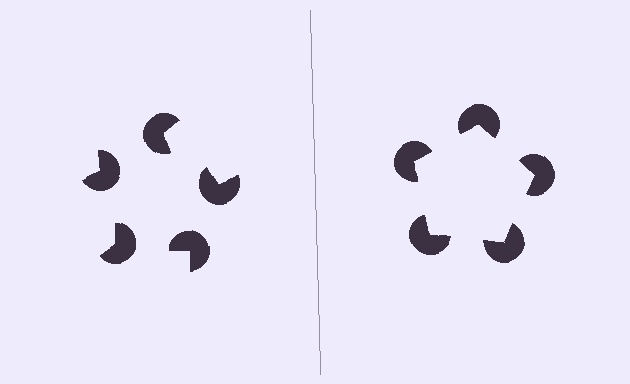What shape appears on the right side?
An illusory pentagon.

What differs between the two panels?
The pac-man discs are positioned identically on both sides; only the wedge orientations differ. On the right they align to a pentagon; on the left they are misaligned.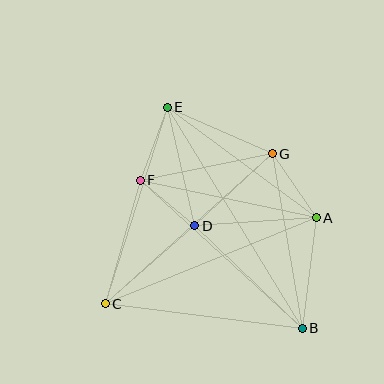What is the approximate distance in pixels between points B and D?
The distance between B and D is approximately 148 pixels.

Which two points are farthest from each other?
Points B and E are farthest from each other.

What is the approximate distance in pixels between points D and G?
The distance between D and G is approximately 106 pixels.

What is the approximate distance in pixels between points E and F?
The distance between E and F is approximately 78 pixels.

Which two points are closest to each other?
Points D and F are closest to each other.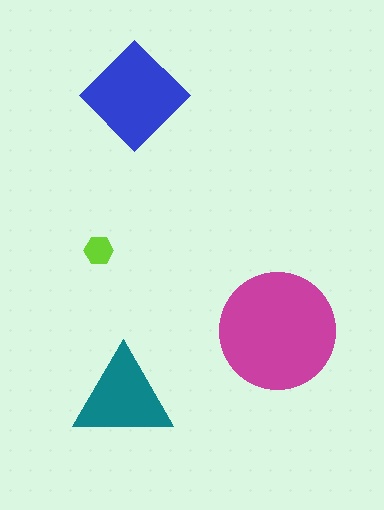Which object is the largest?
The magenta circle.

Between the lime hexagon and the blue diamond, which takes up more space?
The blue diamond.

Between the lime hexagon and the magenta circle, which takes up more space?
The magenta circle.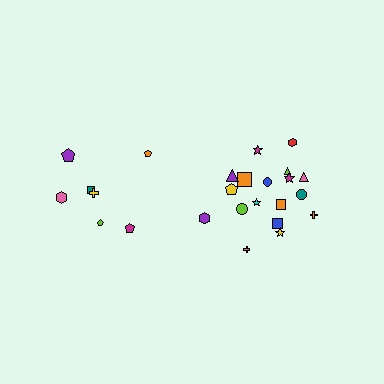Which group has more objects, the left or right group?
The right group.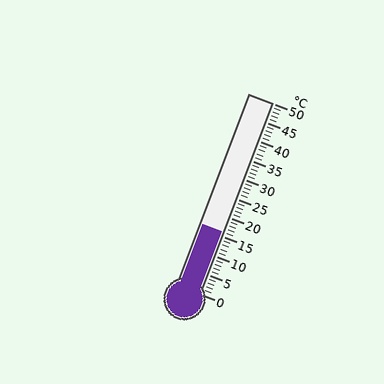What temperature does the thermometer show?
The thermometer shows approximately 16°C.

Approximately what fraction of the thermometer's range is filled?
The thermometer is filled to approximately 30% of its range.